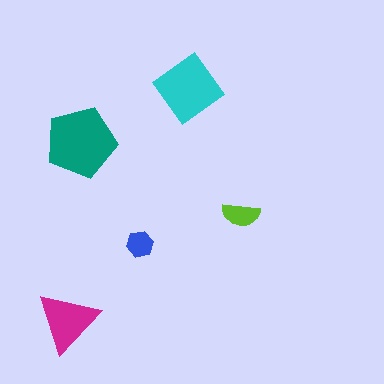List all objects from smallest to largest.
The blue hexagon, the lime semicircle, the magenta triangle, the cyan diamond, the teal pentagon.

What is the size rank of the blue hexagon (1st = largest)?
5th.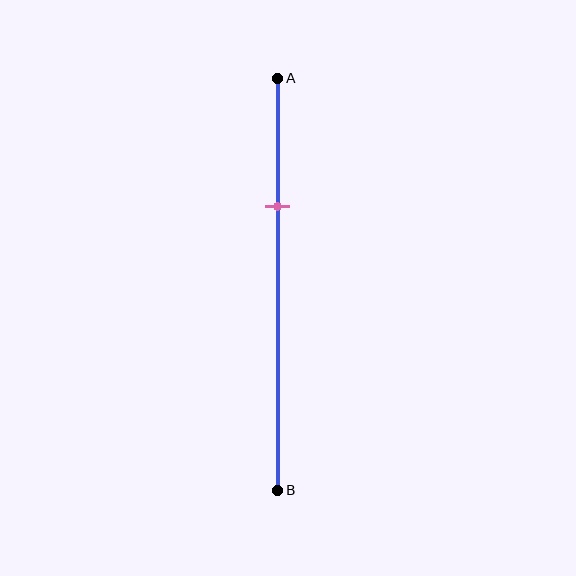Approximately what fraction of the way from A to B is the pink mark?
The pink mark is approximately 30% of the way from A to B.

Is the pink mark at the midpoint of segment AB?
No, the mark is at about 30% from A, not at the 50% midpoint.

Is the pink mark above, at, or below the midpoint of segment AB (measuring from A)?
The pink mark is above the midpoint of segment AB.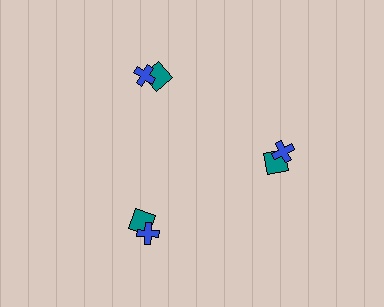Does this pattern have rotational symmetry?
Yes, this pattern has 3-fold rotational symmetry. It looks the same after rotating 120 degrees around the center.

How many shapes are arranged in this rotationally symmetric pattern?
There are 6 shapes, arranged in 3 groups of 2.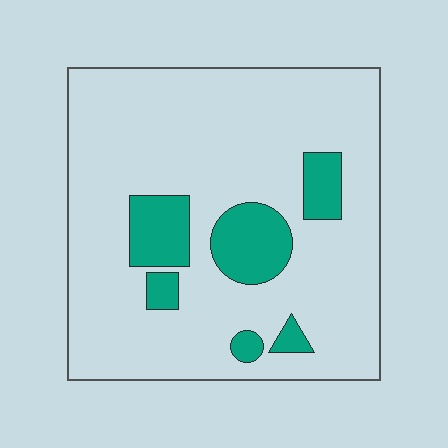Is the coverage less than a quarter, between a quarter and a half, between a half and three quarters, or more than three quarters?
Less than a quarter.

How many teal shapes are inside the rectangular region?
6.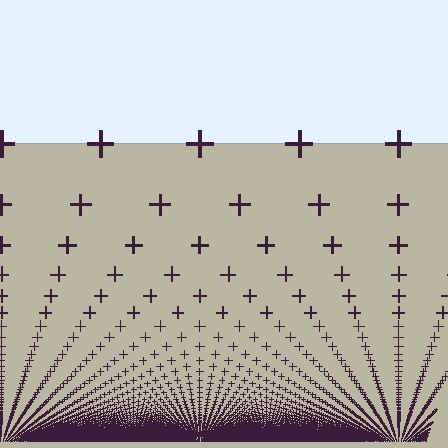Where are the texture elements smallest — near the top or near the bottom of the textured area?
Near the bottom.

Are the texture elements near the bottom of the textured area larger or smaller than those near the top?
Smaller. The gradient is inverted — elements near the bottom are smaller and denser.